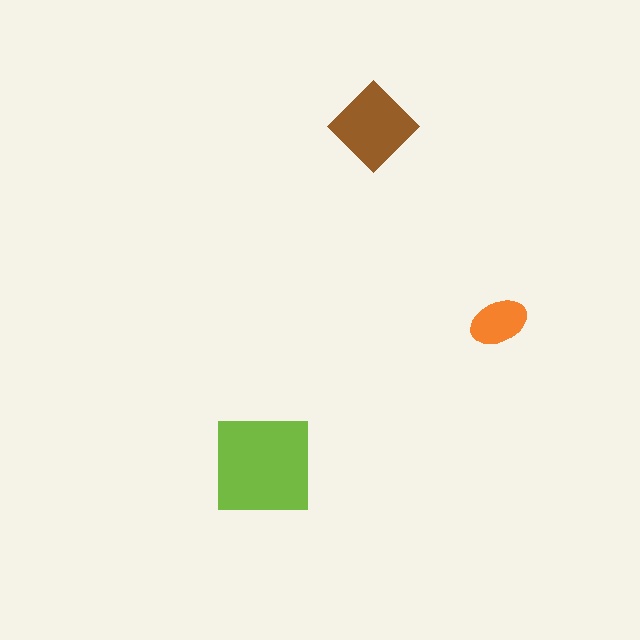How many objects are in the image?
There are 3 objects in the image.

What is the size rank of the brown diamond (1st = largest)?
2nd.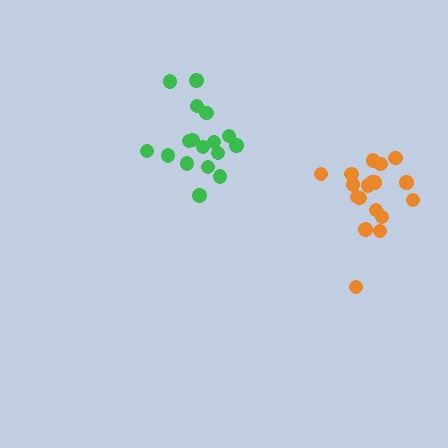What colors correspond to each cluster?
The clusters are colored: green, orange.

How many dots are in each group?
Group 1: 17 dots, Group 2: 18 dots (35 total).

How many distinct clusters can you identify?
There are 2 distinct clusters.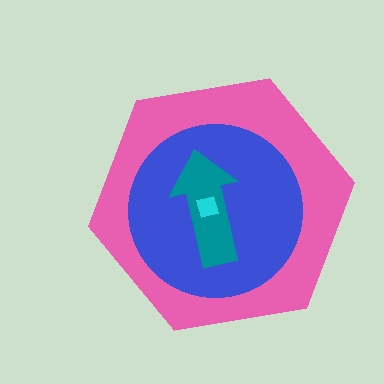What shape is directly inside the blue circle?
The teal arrow.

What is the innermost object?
The cyan square.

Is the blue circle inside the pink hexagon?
Yes.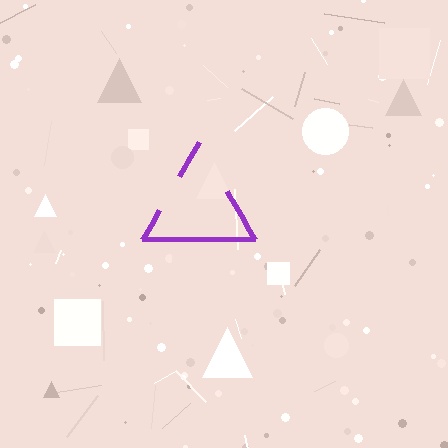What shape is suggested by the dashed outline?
The dashed outline suggests a triangle.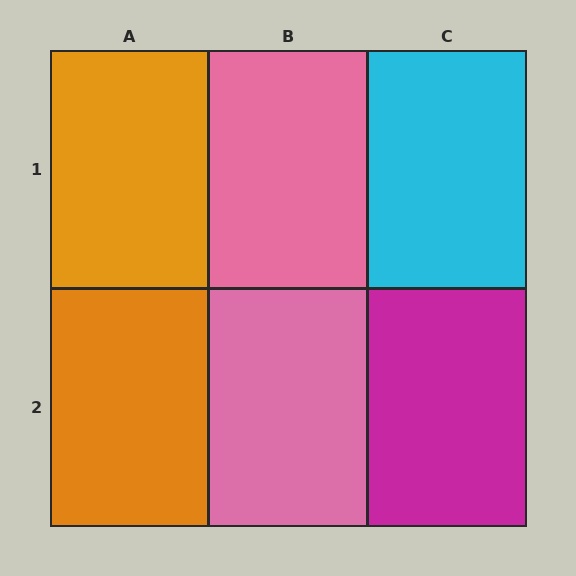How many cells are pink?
2 cells are pink.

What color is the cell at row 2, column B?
Pink.